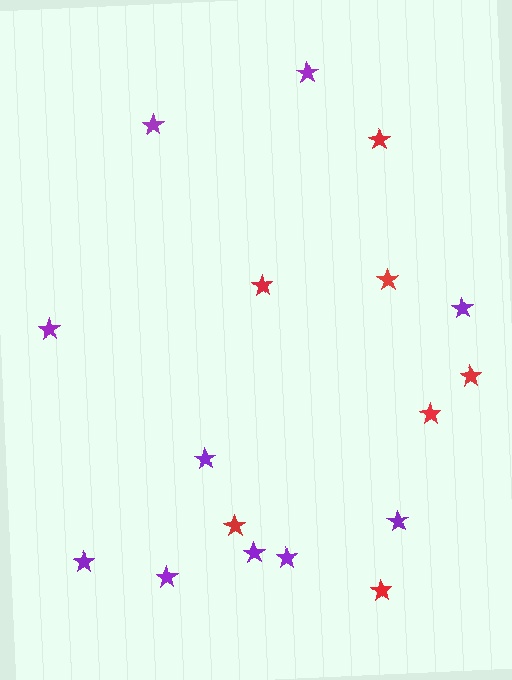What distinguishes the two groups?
There are 2 groups: one group of red stars (7) and one group of purple stars (10).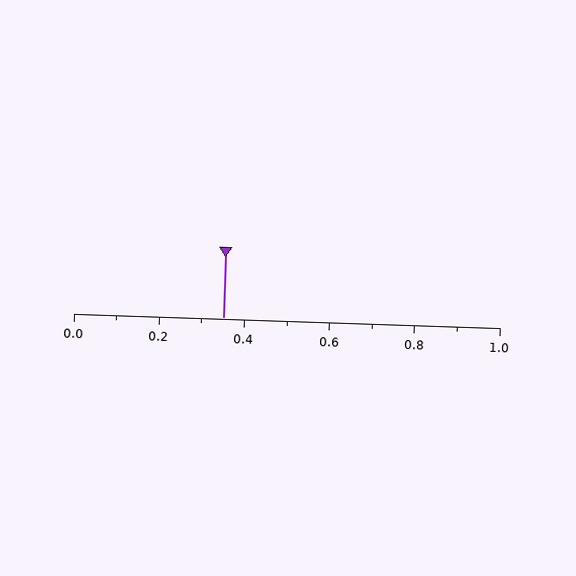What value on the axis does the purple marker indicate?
The marker indicates approximately 0.35.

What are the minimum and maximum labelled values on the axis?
The axis runs from 0.0 to 1.0.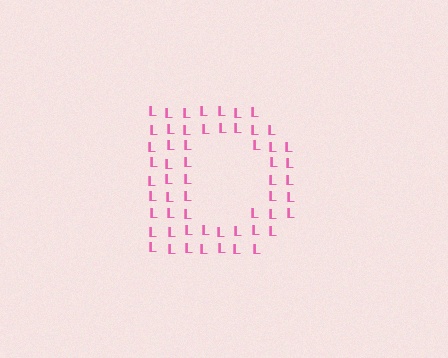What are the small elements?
The small elements are letter L's.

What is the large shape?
The large shape is the letter D.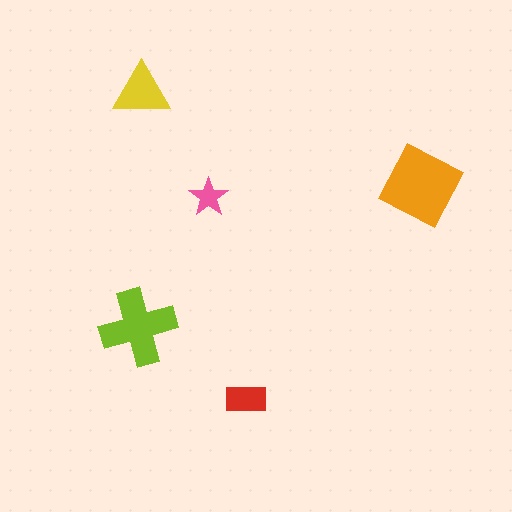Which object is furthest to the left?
The lime cross is leftmost.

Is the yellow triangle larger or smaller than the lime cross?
Smaller.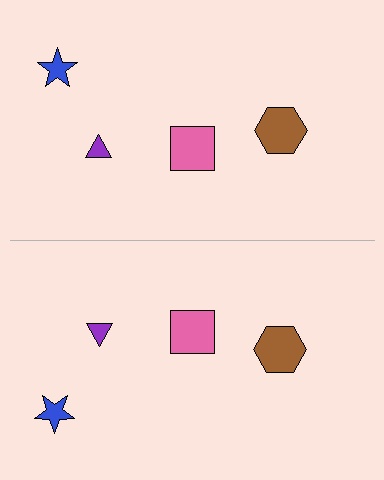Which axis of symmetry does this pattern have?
The pattern has a horizontal axis of symmetry running through the center of the image.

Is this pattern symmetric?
Yes, this pattern has bilateral (reflection) symmetry.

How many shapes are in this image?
There are 8 shapes in this image.